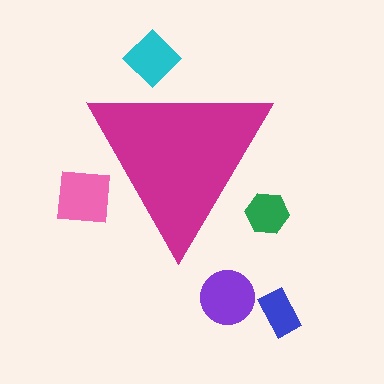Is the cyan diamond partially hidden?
Yes, the cyan diamond is partially hidden behind the magenta triangle.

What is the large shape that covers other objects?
A magenta triangle.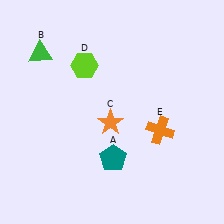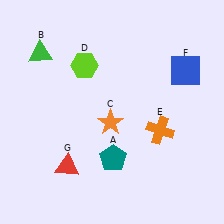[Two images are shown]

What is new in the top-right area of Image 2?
A blue square (F) was added in the top-right area of Image 2.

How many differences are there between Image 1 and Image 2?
There are 2 differences between the two images.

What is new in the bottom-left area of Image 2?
A red triangle (G) was added in the bottom-left area of Image 2.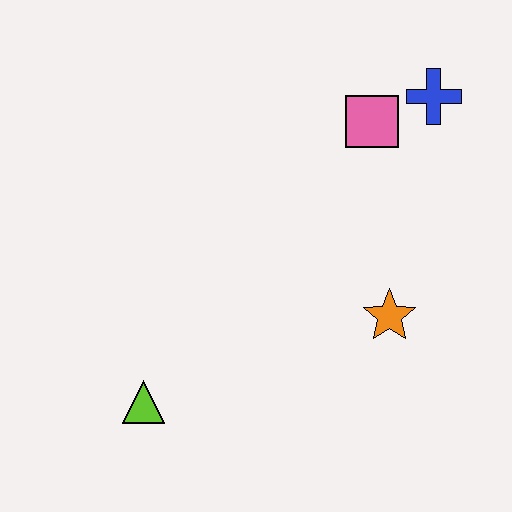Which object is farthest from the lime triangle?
The blue cross is farthest from the lime triangle.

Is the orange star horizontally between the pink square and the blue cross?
Yes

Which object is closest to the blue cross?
The pink square is closest to the blue cross.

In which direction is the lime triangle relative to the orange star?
The lime triangle is to the left of the orange star.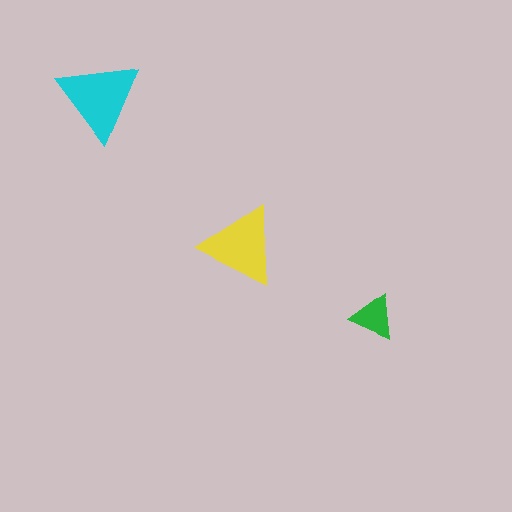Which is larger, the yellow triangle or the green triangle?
The yellow one.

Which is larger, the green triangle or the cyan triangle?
The cyan one.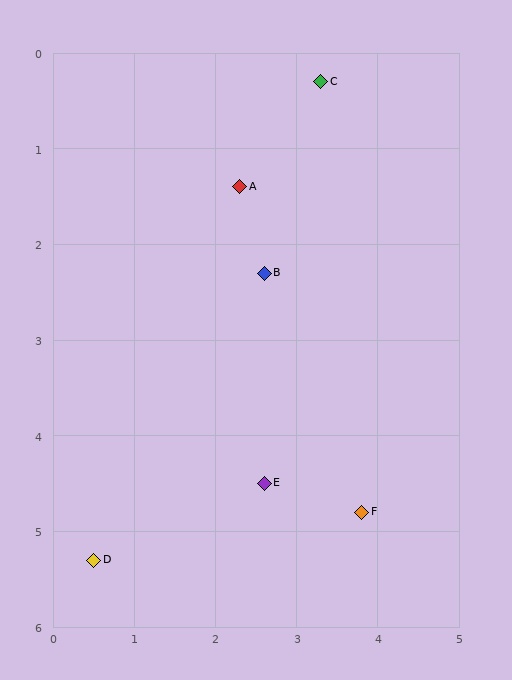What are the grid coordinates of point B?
Point B is at approximately (2.6, 2.3).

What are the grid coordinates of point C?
Point C is at approximately (3.3, 0.3).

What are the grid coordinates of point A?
Point A is at approximately (2.3, 1.4).